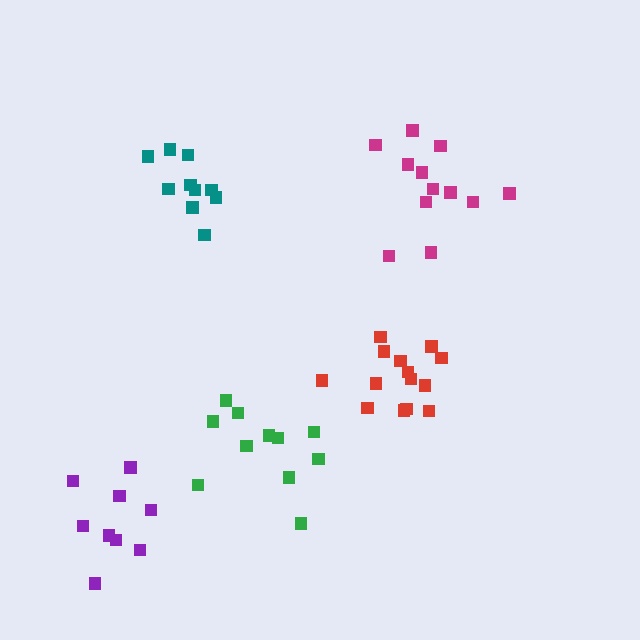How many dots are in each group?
Group 1: 9 dots, Group 2: 11 dots, Group 3: 14 dots, Group 4: 12 dots, Group 5: 10 dots (56 total).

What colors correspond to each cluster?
The clusters are colored: purple, green, red, magenta, teal.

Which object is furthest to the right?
The magenta cluster is rightmost.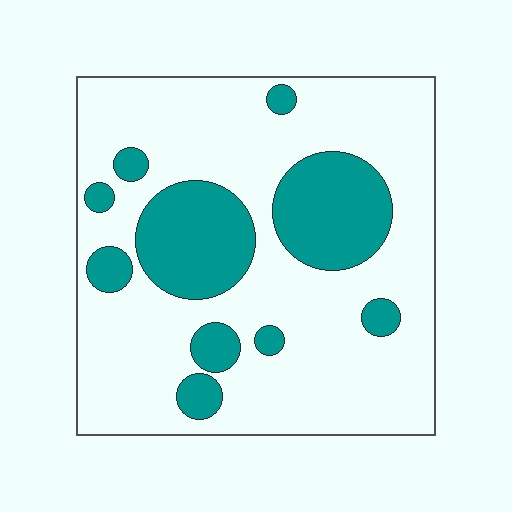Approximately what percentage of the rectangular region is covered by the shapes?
Approximately 25%.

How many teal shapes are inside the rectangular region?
10.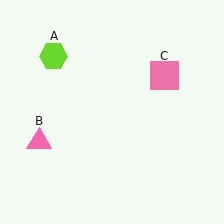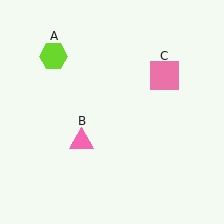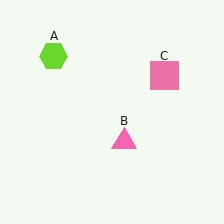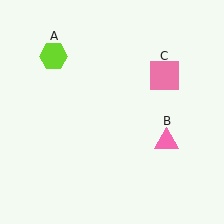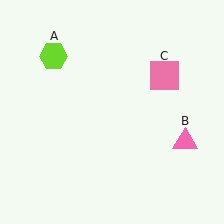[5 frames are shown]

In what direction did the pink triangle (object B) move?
The pink triangle (object B) moved right.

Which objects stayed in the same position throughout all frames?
Lime hexagon (object A) and pink square (object C) remained stationary.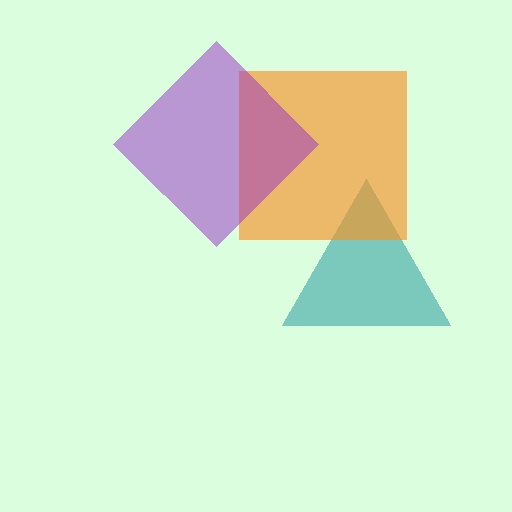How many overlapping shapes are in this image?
There are 3 overlapping shapes in the image.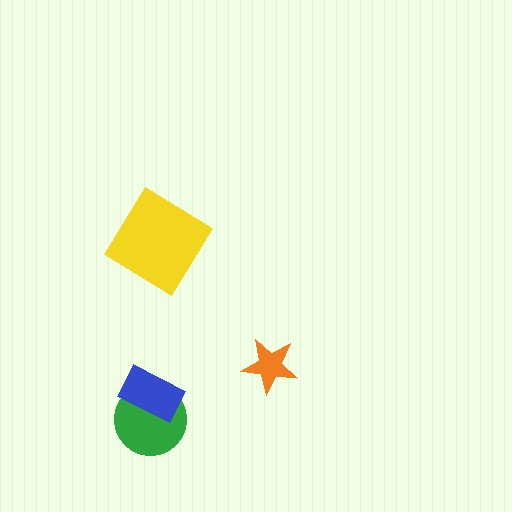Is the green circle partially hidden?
Yes, it is partially covered by another shape.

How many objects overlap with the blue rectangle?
1 object overlaps with the blue rectangle.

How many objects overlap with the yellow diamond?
0 objects overlap with the yellow diamond.